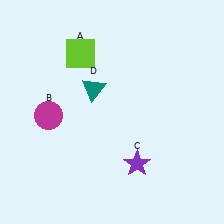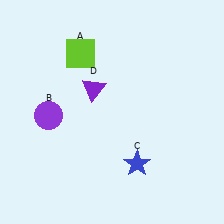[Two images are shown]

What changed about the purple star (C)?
In Image 1, C is purple. In Image 2, it changed to blue.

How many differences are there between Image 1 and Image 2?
There are 3 differences between the two images.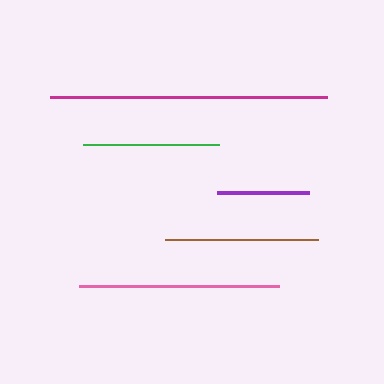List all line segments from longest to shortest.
From longest to shortest: magenta, pink, brown, green, purple.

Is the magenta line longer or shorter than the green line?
The magenta line is longer than the green line.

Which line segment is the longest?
The magenta line is the longest at approximately 277 pixels.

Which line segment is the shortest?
The purple line is the shortest at approximately 93 pixels.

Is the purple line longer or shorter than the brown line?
The brown line is longer than the purple line.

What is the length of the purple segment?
The purple segment is approximately 93 pixels long.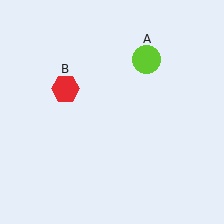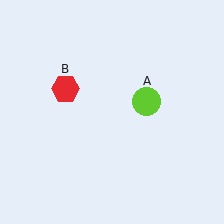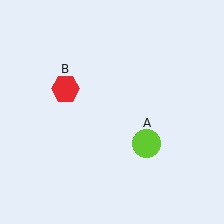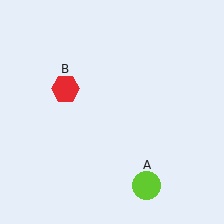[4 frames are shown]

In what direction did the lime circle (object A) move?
The lime circle (object A) moved down.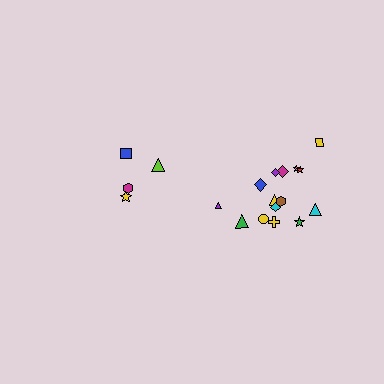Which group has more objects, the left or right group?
The right group.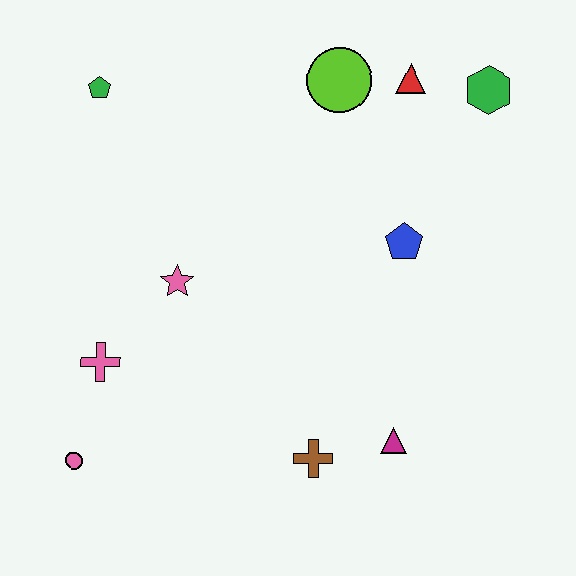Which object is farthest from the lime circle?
The pink circle is farthest from the lime circle.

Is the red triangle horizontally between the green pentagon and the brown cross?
No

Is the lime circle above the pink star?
Yes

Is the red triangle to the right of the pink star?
Yes